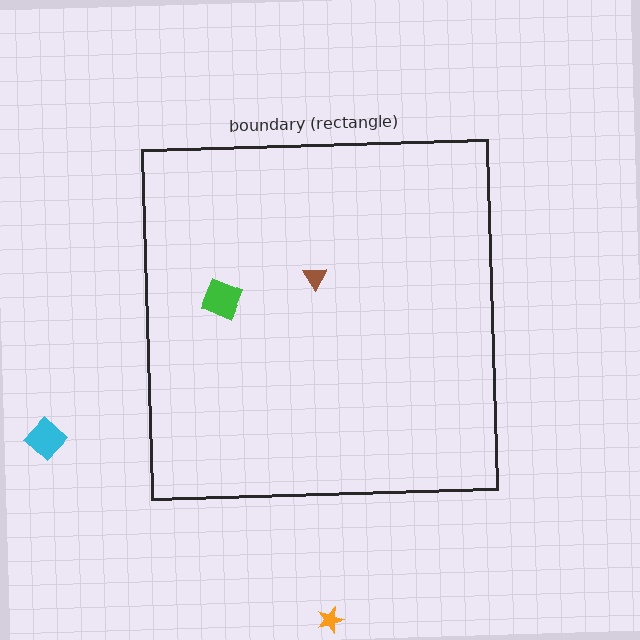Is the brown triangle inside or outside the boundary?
Inside.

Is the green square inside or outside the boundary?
Inside.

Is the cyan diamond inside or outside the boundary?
Outside.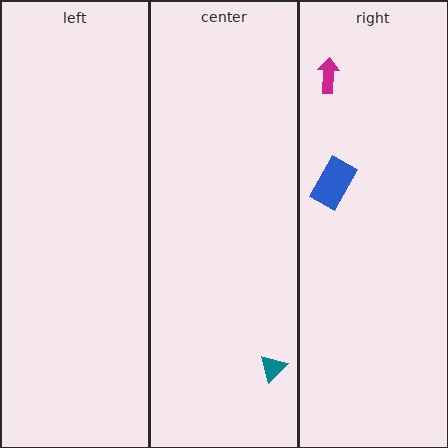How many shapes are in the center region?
1.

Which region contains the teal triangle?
The center region.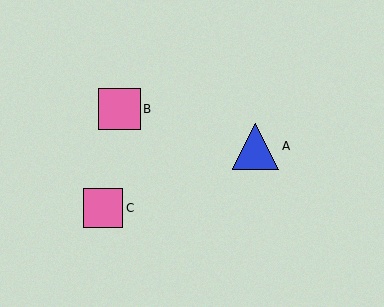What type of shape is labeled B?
Shape B is a pink square.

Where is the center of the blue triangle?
The center of the blue triangle is at (256, 146).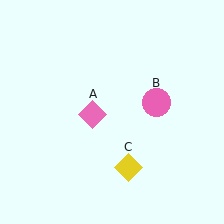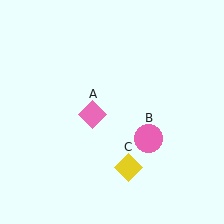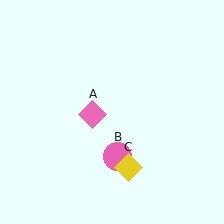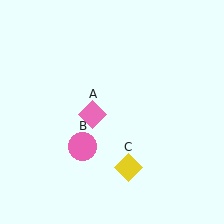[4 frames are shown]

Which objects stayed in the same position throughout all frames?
Pink diamond (object A) and yellow diamond (object C) remained stationary.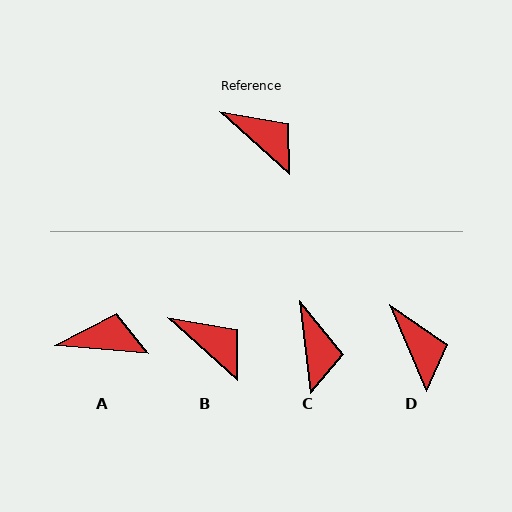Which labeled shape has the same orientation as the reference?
B.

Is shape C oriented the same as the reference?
No, it is off by about 41 degrees.